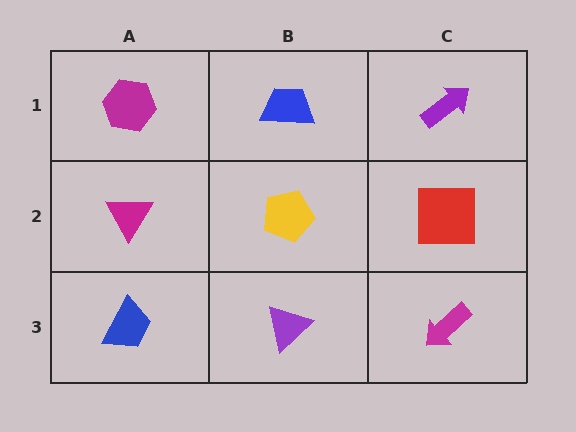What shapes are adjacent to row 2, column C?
A purple arrow (row 1, column C), a magenta arrow (row 3, column C), a yellow pentagon (row 2, column B).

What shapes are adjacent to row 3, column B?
A yellow pentagon (row 2, column B), a blue trapezoid (row 3, column A), a magenta arrow (row 3, column C).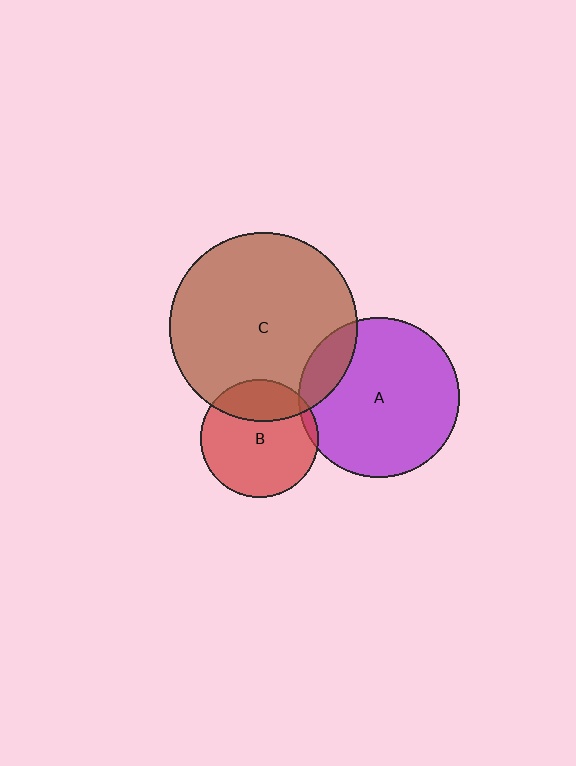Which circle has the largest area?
Circle C (brown).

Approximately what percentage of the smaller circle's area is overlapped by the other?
Approximately 5%.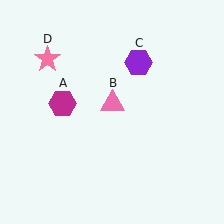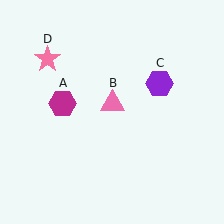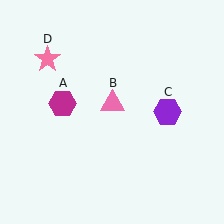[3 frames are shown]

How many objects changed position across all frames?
1 object changed position: purple hexagon (object C).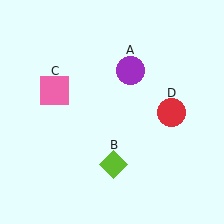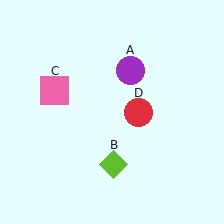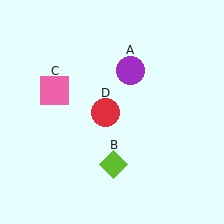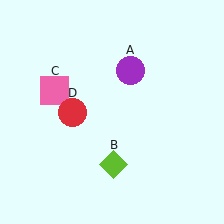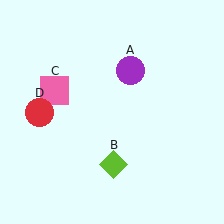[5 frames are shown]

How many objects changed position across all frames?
1 object changed position: red circle (object D).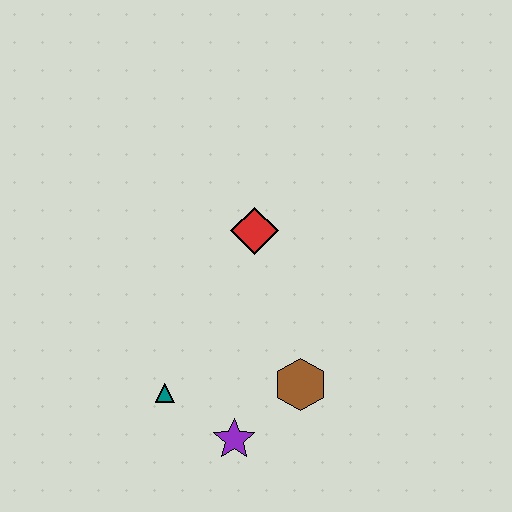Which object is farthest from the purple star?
The red diamond is farthest from the purple star.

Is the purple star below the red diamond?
Yes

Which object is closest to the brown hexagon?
The purple star is closest to the brown hexagon.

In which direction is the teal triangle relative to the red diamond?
The teal triangle is below the red diamond.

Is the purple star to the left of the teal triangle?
No